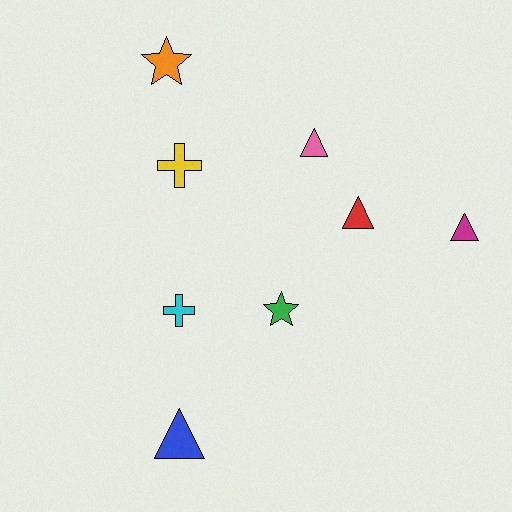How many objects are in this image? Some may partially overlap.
There are 8 objects.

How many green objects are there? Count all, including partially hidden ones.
There is 1 green object.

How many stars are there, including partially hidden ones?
There are 2 stars.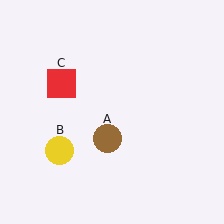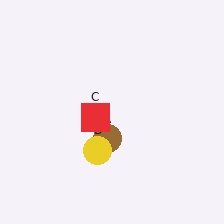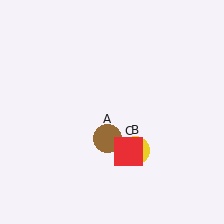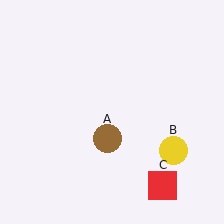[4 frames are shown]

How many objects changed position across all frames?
2 objects changed position: yellow circle (object B), red square (object C).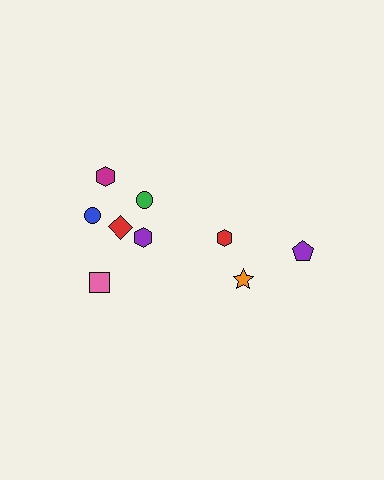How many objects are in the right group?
There are 3 objects.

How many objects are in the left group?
There are 6 objects.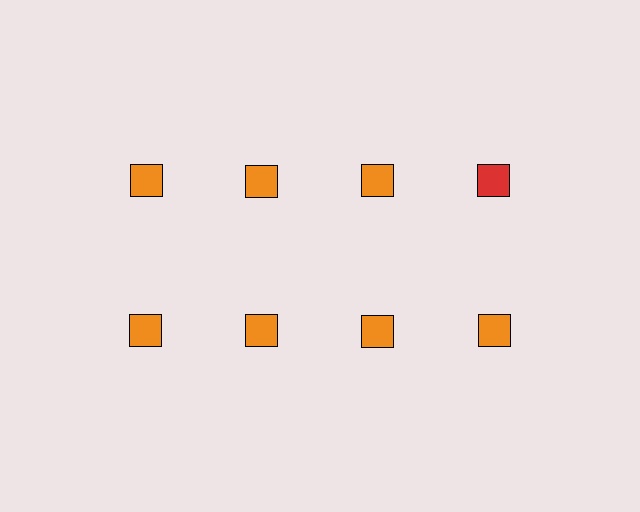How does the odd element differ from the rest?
It has a different color: red instead of orange.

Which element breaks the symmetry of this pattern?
The red square in the top row, second from right column breaks the symmetry. All other shapes are orange squares.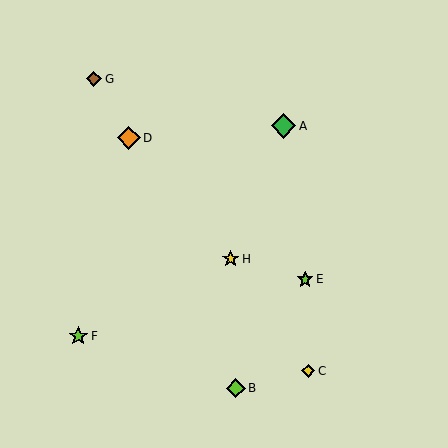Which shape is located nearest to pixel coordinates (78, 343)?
The lime star (labeled F) at (78, 336) is nearest to that location.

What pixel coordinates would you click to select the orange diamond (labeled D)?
Click at (129, 138) to select the orange diamond D.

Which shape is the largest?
The green diamond (labeled A) is the largest.